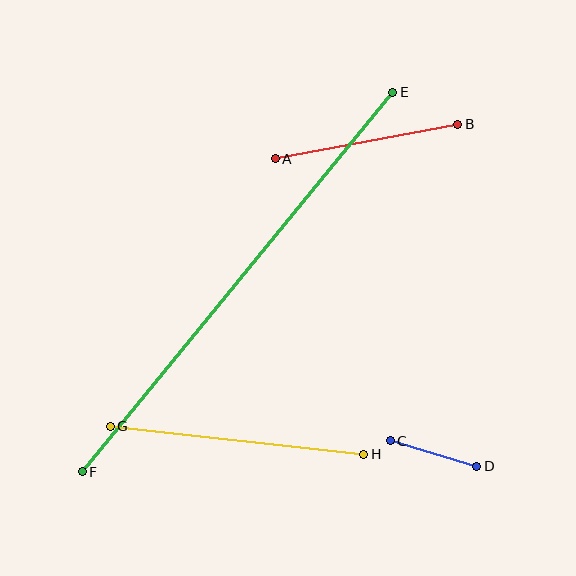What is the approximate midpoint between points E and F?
The midpoint is at approximately (237, 282) pixels.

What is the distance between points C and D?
The distance is approximately 90 pixels.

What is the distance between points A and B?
The distance is approximately 186 pixels.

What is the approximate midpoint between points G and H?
The midpoint is at approximately (237, 440) pixels.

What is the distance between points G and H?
The distance is approximately 255 pixels.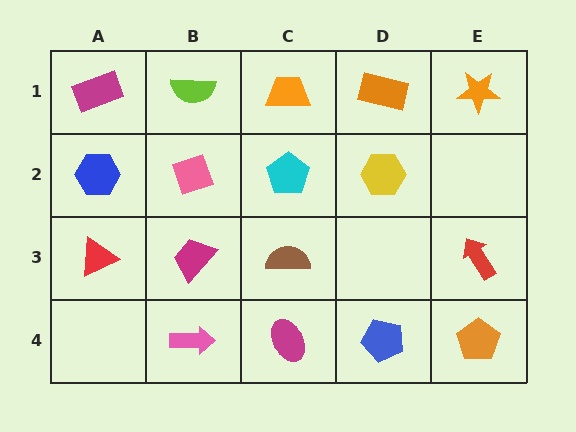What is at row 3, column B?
A magenta trapezoid.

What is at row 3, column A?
A red triangle.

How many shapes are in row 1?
5 shapes.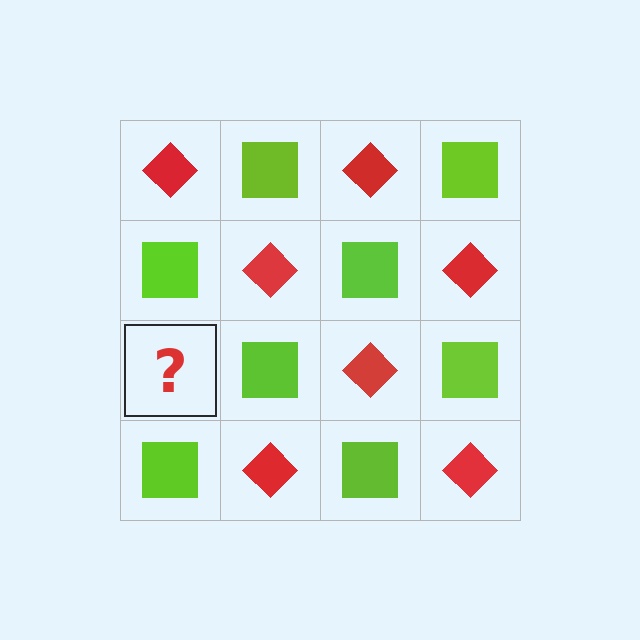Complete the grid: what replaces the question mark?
The question mark should be replaced with a red diamond.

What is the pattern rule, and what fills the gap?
The rule is that it alternates red diamond and lime square in a checkerboard pattern. The gap should be filled with a red diamond.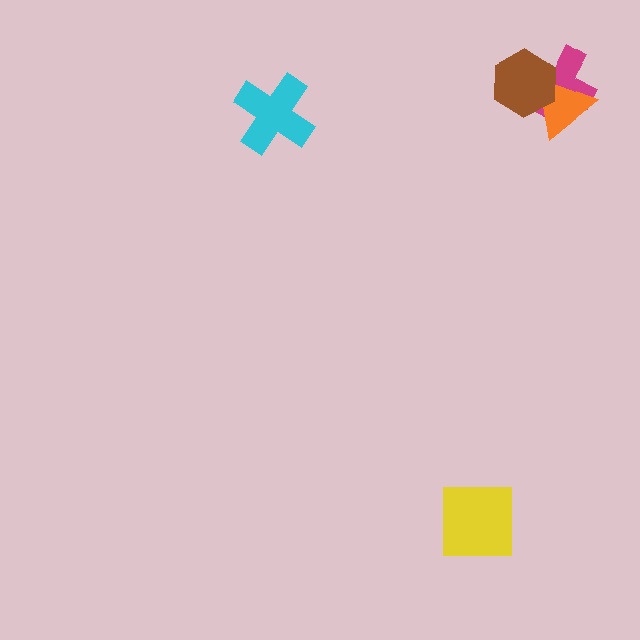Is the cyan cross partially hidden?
No, no other shape covers it.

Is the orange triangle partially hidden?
Yes, it is partially covered by another shape.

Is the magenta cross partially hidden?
Yes, it is partially covered by another shape.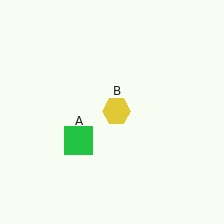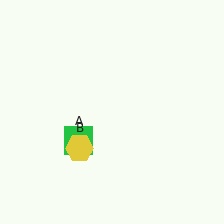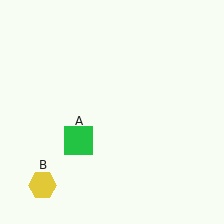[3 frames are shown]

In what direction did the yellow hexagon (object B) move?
The yellow hexagon (object B) moved down and to the left.